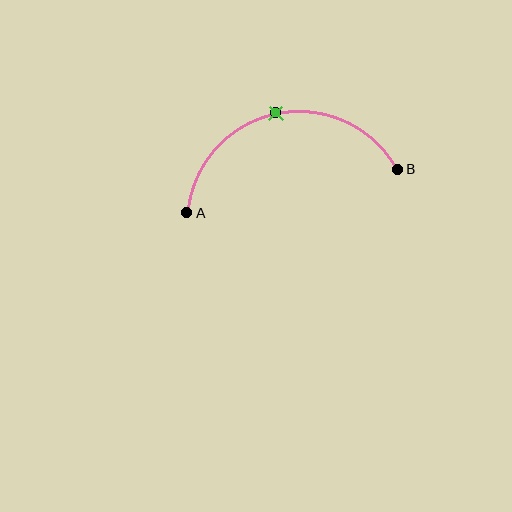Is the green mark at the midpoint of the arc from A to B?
Yes. The green mark lies on the arc at equal arc-length from both A and B — it is the arc midpoint.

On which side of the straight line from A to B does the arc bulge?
The arc bulges above the straight line connecting A and B.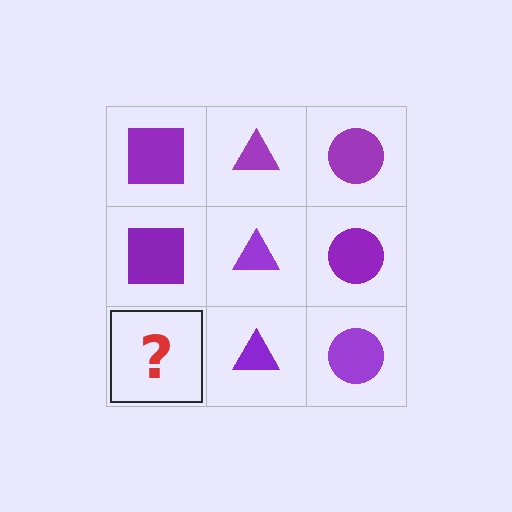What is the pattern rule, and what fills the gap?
The rule is that each column has a consistent shape. The gap should be filled with a purple square.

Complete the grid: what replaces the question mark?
The question mark should be replaced with a purple square.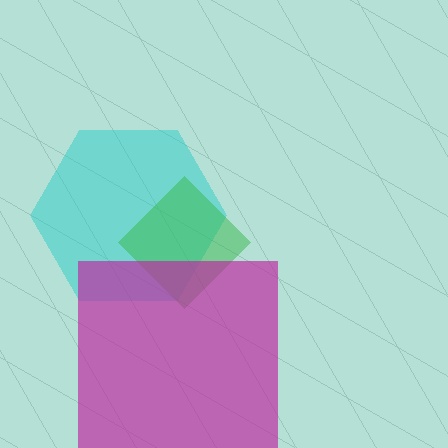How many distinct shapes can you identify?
There are 3 distinct shapes: a cyan hexagon, a green diamond, a magenta square.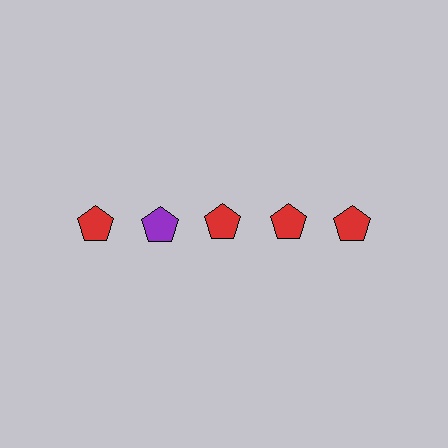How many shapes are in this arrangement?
There are 5 shapes arranged in a grid pattern.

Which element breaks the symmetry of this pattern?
The purple pentagon in the top row, second from left column breaks the symmetry. All other shapes are red pentagons.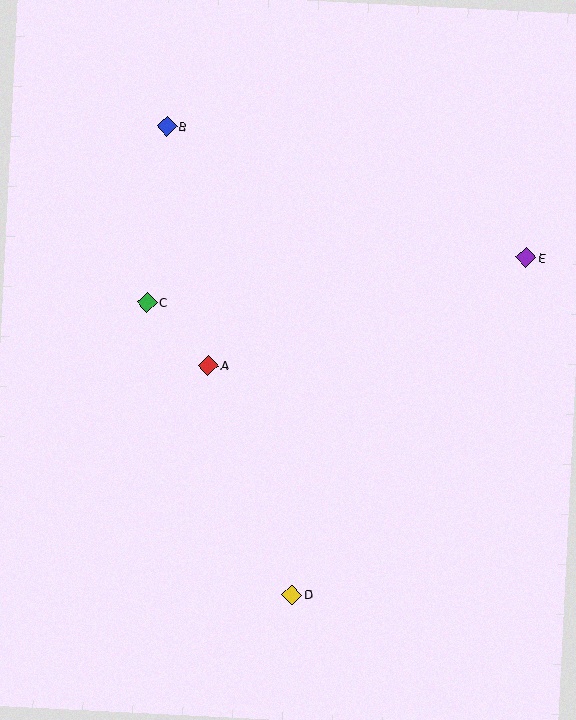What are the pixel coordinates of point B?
Point B is at (167, 126).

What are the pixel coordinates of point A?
Point A is at (208, 365).